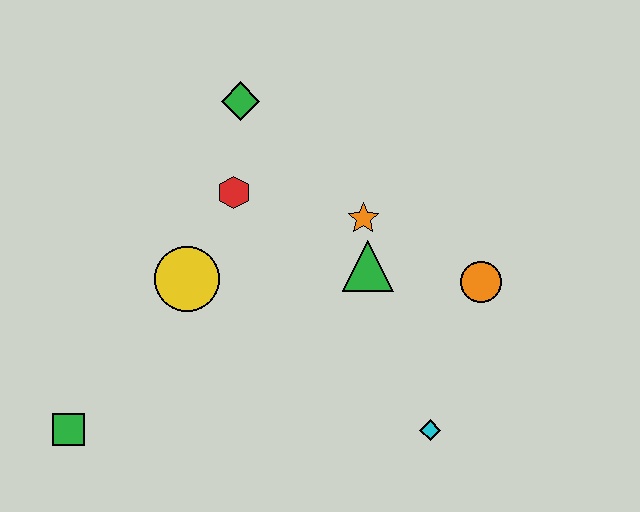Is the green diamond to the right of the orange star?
No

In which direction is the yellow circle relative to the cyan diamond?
The yellow circle is to the left of the cyan diamond.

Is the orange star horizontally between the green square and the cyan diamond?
Yes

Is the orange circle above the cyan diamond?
Yes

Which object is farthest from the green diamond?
The cyan diamond is farthest from the green diamond.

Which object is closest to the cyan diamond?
The orange circle is closest to the cyan diamond.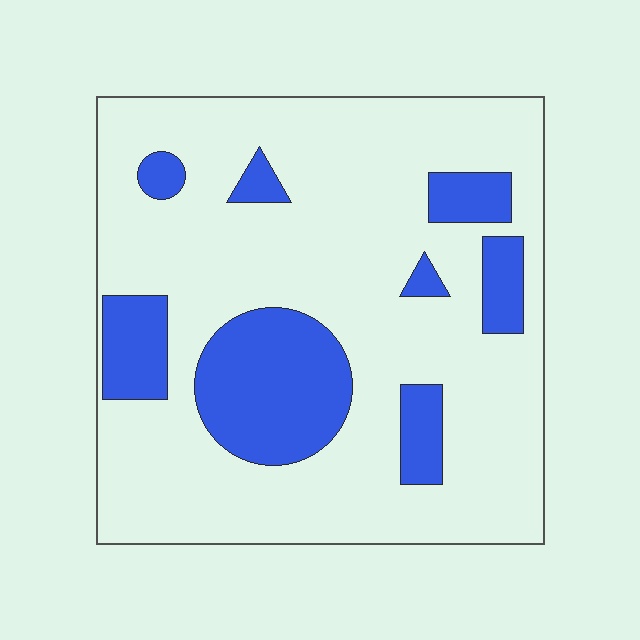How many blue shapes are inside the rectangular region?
8.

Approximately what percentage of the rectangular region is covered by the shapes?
Approximately 20%.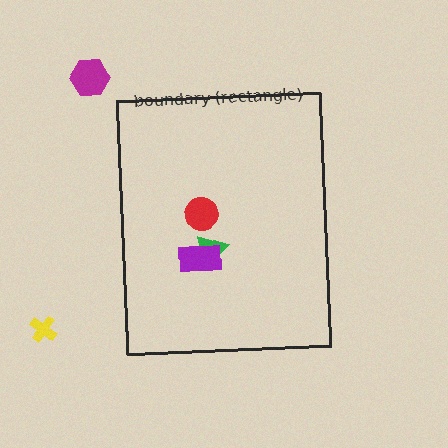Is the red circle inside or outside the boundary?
Inside.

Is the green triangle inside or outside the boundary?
Inside.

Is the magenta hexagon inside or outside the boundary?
Outside.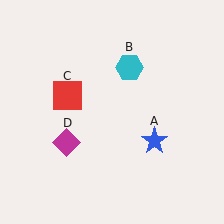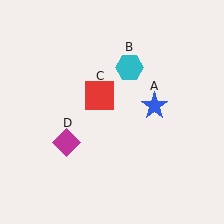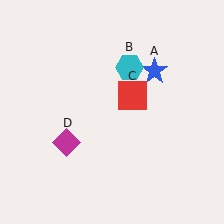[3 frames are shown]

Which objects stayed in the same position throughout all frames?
Cyan hexagon (object B) and magenta diamond (object D) remained stationary.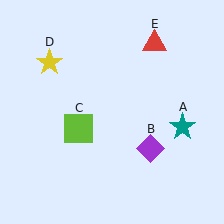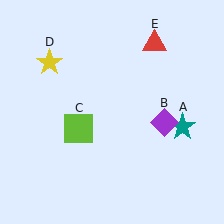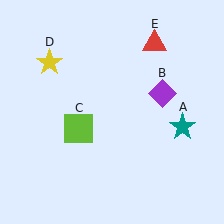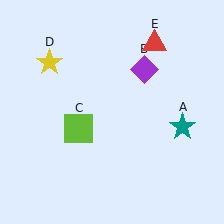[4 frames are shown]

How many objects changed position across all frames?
1 object changed position: purple diamond (object B).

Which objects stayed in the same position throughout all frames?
Teal star (object A) and lime square (object C) and yellow star (object D) and red triangle (object E) remained stationary.